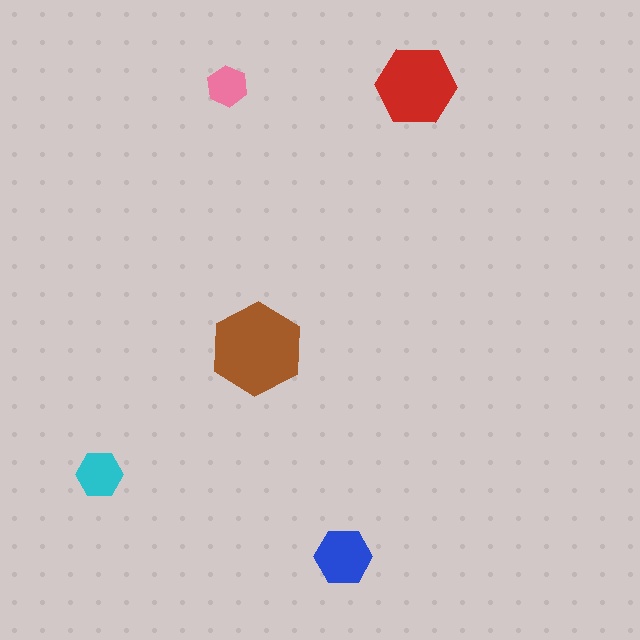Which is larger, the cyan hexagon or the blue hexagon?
The blue one.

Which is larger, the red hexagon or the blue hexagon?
The red one.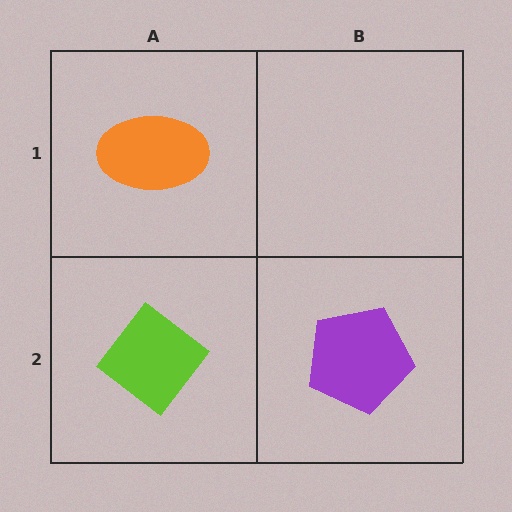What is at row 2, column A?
A lime diamond.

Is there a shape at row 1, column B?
No, that cell is empty.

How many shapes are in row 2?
2 shapes.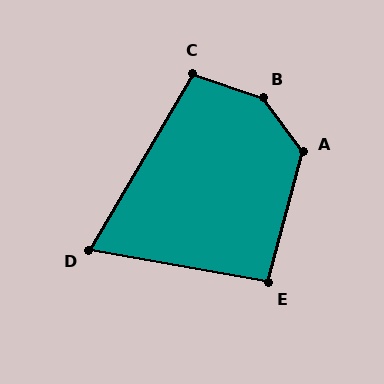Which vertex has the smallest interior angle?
D, at approximately 70 degrees.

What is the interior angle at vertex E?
Approximately 95 degrees (approximately right).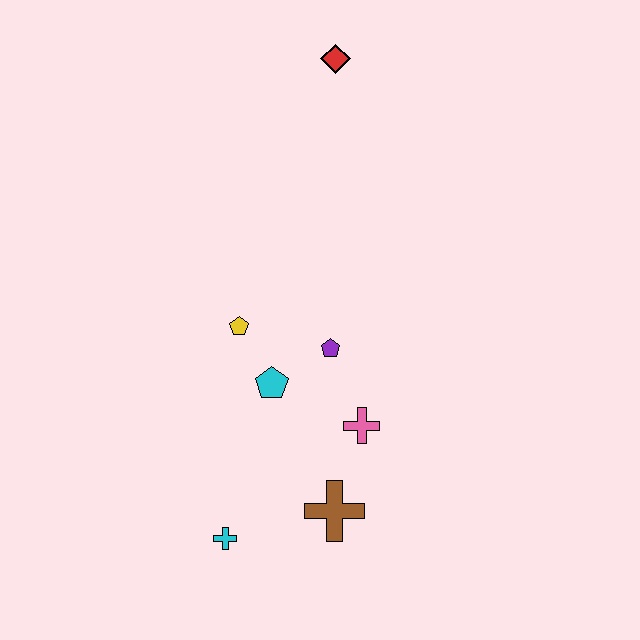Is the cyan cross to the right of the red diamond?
No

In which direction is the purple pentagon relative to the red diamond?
The purple pentagon is below the red diamond.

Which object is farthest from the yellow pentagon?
The red diamond is farthest from the yellow pentagon.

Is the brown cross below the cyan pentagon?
Yes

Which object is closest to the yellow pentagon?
The cyan pentagon is closest to the yellow pentagon.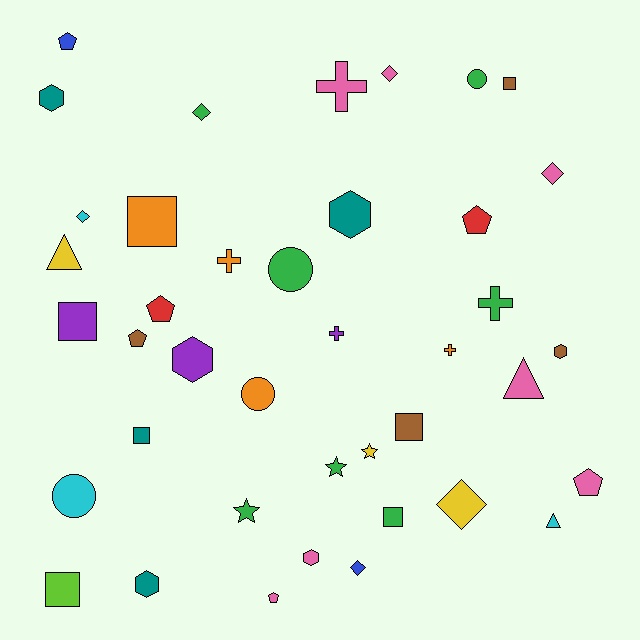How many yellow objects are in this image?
There are 3 yellow objects.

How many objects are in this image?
There are 40 objects.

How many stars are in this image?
There are 3 stars.